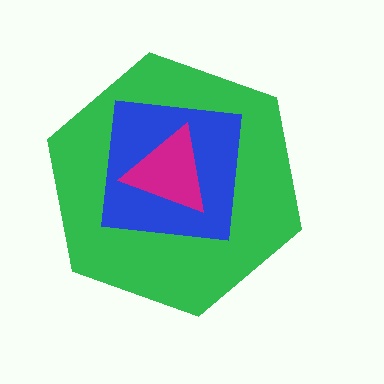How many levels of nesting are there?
3.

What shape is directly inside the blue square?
The magenta triangle.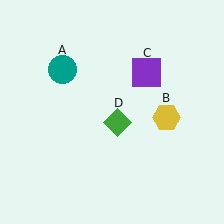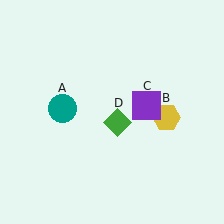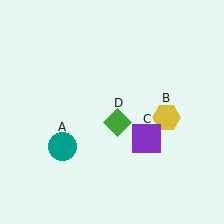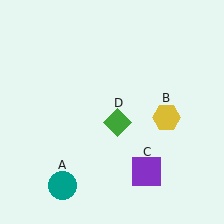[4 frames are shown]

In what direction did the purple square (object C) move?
The purple square (object C) moved down.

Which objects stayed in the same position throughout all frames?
Yellow hexagon (object B) and green diamond (object D) remained stationary.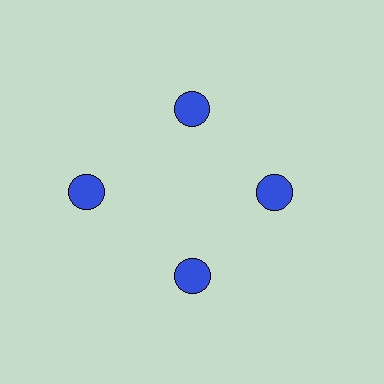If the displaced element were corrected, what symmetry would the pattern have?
It would have 4-fold rotational symmetry — the pattern would map onto itself every 90 degrees.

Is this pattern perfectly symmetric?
No. The 4 blue circles are arranged in a ring, but one element near the 9 o'clock position is pushed outward from the center, breaking the 4-fold rotational symmetry.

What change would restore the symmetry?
The symmetry would be restored by moving it inward, back onto the ring so that all 4 circles sit at equal angles and equal distance from the center.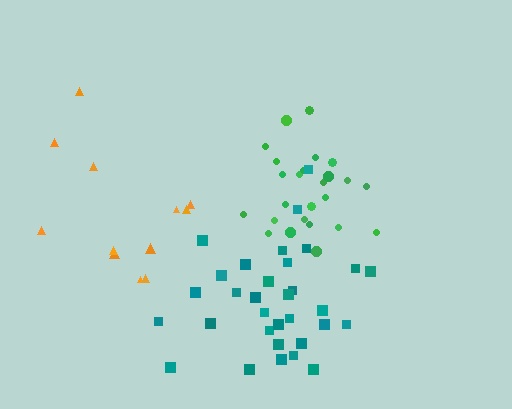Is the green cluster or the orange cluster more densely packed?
Green.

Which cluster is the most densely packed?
Green.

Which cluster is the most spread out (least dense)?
Orange.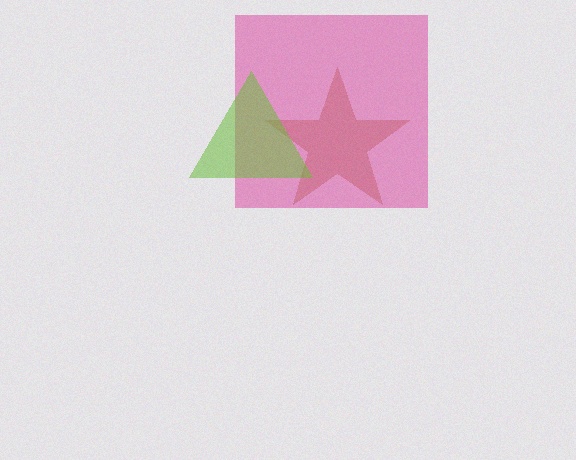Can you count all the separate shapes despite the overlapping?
Yes, there are 3 separate shapes.